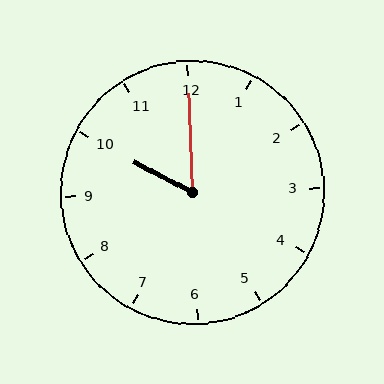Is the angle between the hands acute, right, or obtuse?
It is acute.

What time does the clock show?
10:00.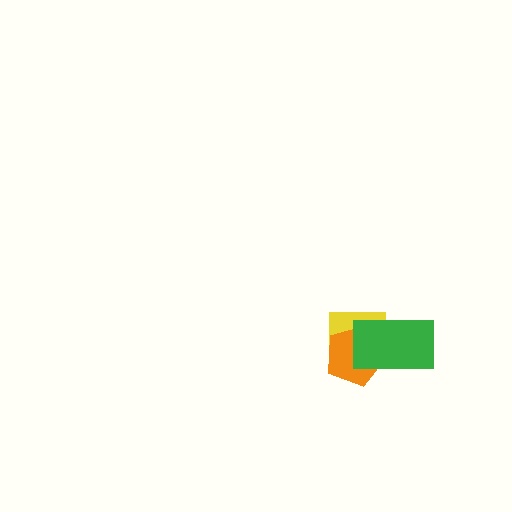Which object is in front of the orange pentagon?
The green rectangle is in front of the orange pentagon.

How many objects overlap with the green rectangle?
2 objects overlap with the green rectangle.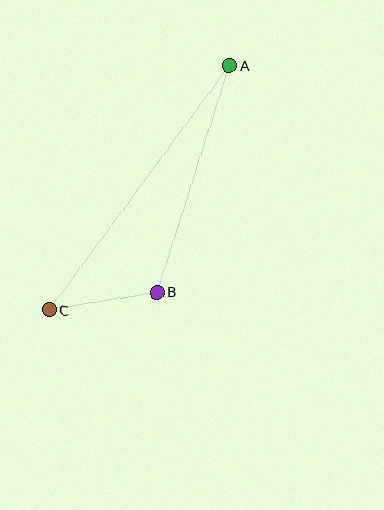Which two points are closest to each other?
Points B and C are closest to each other.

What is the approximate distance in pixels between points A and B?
The distance between A and B is approximately 238 pixels.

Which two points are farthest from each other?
Points A and C are farthest from each other.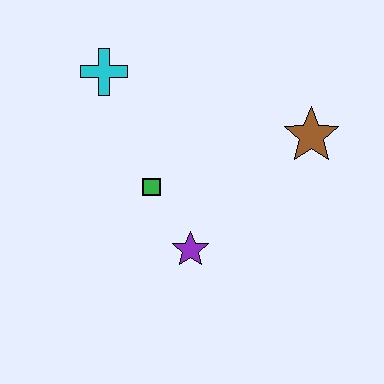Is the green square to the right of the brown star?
No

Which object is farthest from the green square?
The brown star is farthest from the green square.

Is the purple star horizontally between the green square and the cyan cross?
No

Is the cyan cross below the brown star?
No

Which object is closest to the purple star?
The green square is closest to the purple star.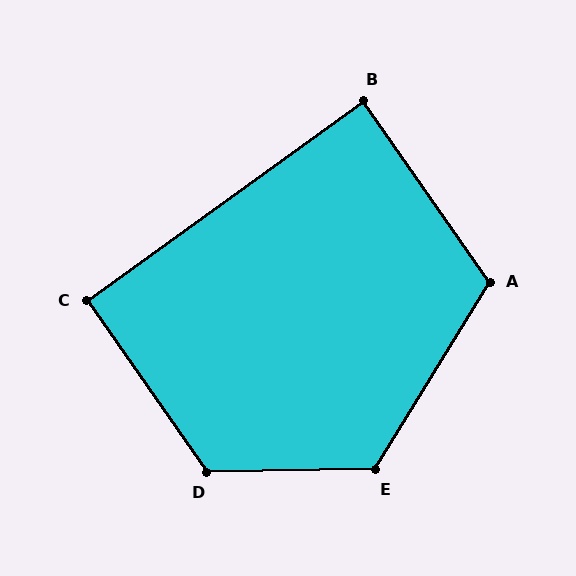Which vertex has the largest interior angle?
D, at approximately 124 degrees.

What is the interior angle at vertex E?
Approximately 122 degrees (obtuse).